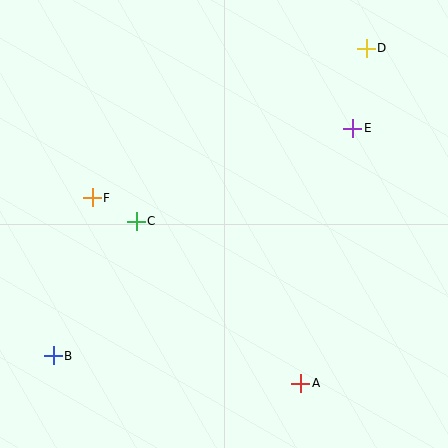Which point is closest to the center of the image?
Point C at (136, 221) is closest to the center.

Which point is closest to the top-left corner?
Point F is closest to the top-left corner.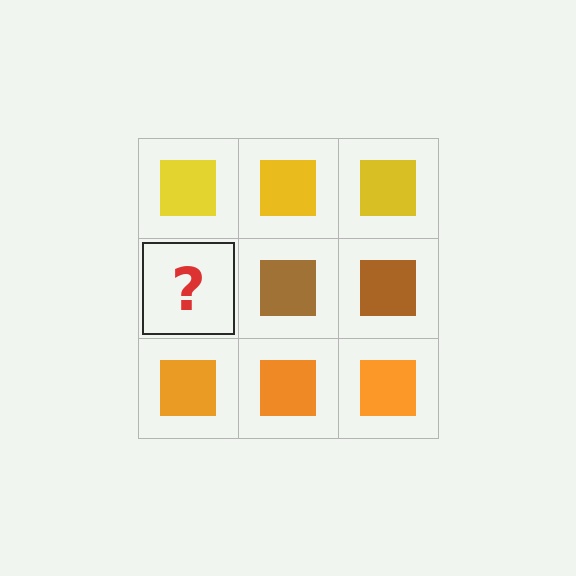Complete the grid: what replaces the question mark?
The question mark should be replaced with a brown square.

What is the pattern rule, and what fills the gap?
The rule is that each row has a consistent color. The gap should be filled with a brown square.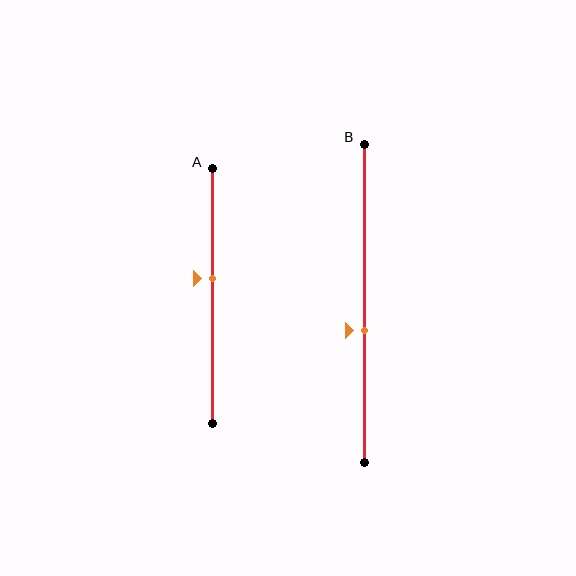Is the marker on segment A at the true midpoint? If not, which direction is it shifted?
No, the marker on segment A is shifted upward by about 7% of the segment length.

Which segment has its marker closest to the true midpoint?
Segment A has its marker closest to the true midpoint.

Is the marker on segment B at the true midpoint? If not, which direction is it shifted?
No, the marker on segment B is shifted downward by about 9% of the segment length.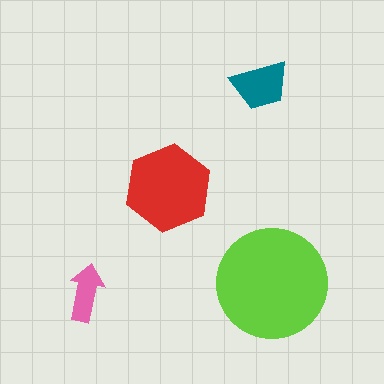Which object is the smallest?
The pink arrow.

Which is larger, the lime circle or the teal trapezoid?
The lime circle.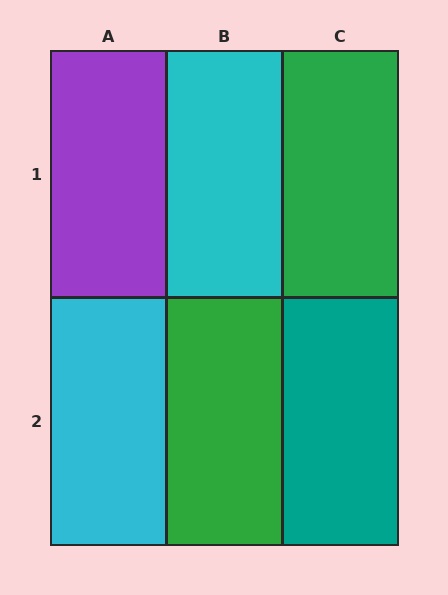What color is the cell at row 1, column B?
Cyan.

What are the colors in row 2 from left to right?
Cyan, green, teal.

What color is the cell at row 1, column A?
Purple.